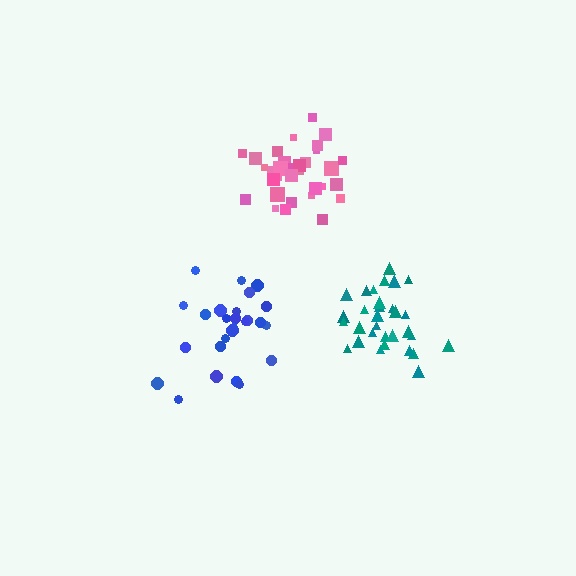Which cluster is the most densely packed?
Pink.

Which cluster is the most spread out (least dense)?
Blue.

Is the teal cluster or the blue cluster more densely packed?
Teal.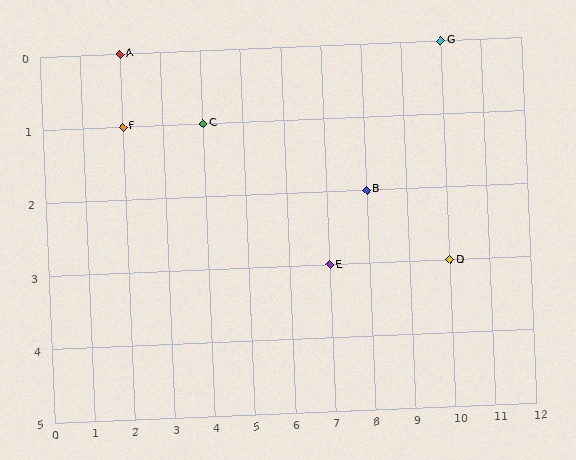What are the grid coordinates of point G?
Point G is at grid coordinates (10, 0).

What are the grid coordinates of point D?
Point D is at grid coordinates (10, 3).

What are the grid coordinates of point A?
Point A is at grid coordinates (2, 0).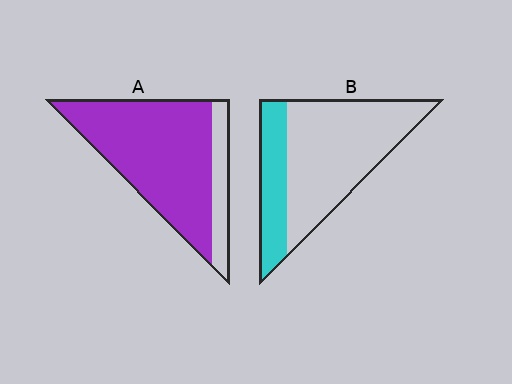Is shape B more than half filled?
No.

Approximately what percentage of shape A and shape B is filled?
A is approximately 80% and B is approximately 30%.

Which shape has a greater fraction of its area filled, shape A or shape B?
Shape A.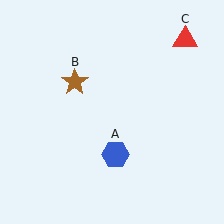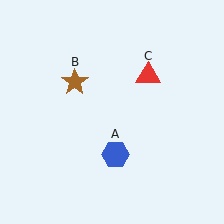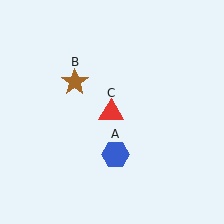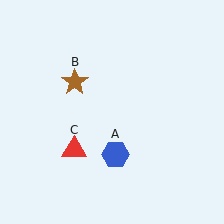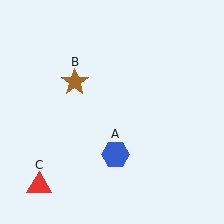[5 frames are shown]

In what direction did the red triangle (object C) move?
The red triangle (object C) moved down and to the left.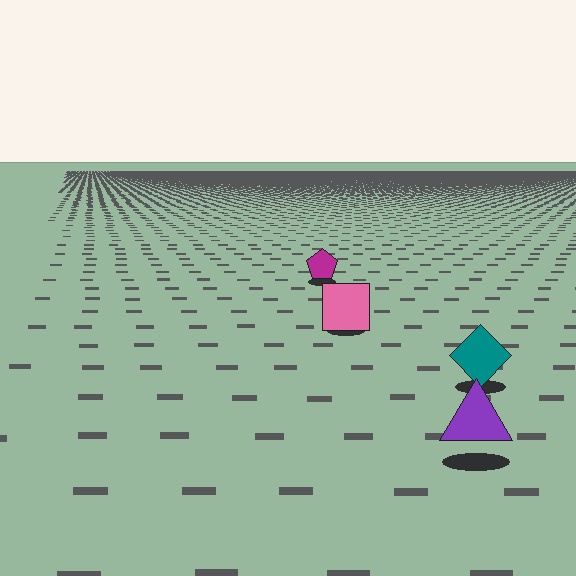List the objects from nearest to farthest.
From nearest to farthest: the purple triangle, the teal diamond, the pink square, the magenta pentagon.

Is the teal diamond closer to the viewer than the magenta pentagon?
Yes. The teal diamond is closer — you can tell from the texture gradient: the ground texture is coarser near it.